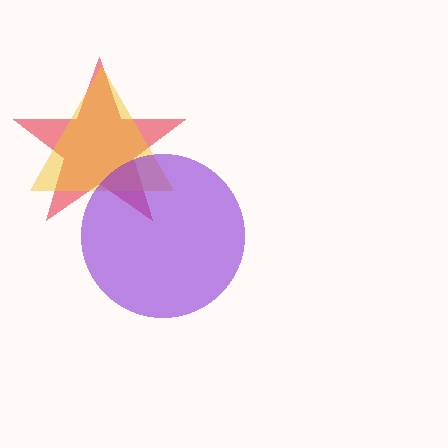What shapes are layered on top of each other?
The layered shapes are: a red star, a yellow triangle, a purple circle.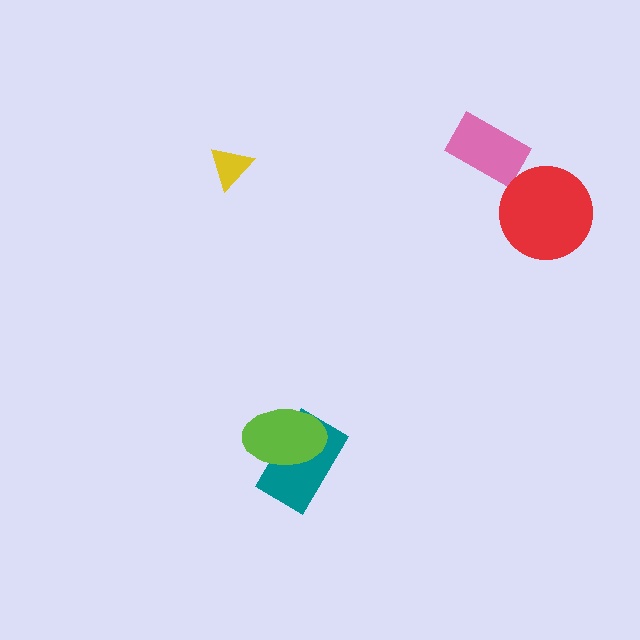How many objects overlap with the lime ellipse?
1 object overlaps with the lime ellipse.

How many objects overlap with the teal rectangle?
1 object overlaps with the teal rectangle.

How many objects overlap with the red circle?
0 objects overlap with the red circle.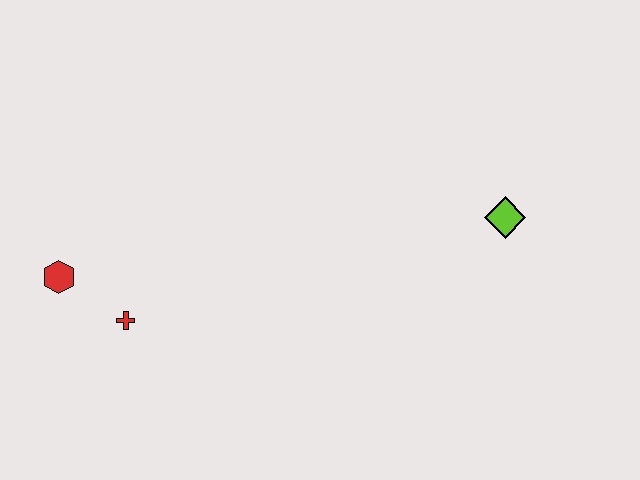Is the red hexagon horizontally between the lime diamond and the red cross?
No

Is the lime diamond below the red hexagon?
No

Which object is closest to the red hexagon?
The red cross is closest to the red hexagon.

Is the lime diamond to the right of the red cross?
Yes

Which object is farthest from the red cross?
The lime diamond is farthest from the red cross.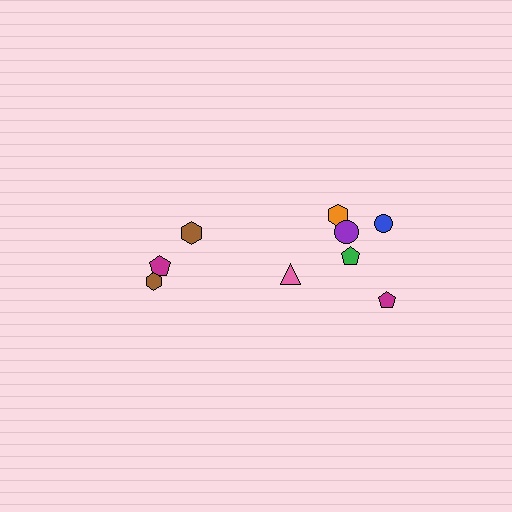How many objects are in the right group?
There are 6 objects.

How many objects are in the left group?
There are 3 objects.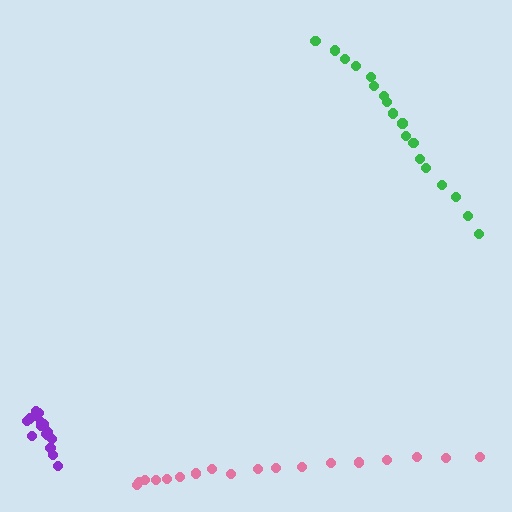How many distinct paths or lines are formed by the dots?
There are 3 distinct paths.